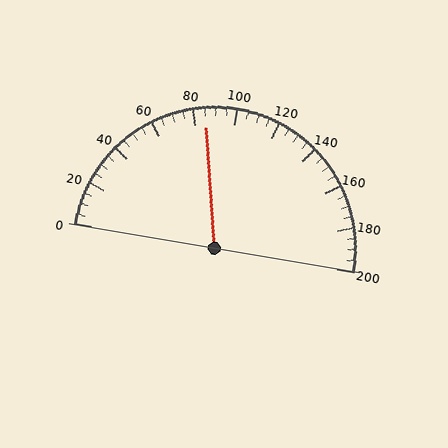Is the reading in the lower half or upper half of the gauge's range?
The reading is in the lower half of the range (0 to 200).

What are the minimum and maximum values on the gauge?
The gauge ranges from 0 to 200.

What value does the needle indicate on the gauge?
The needle indicates approximately 85.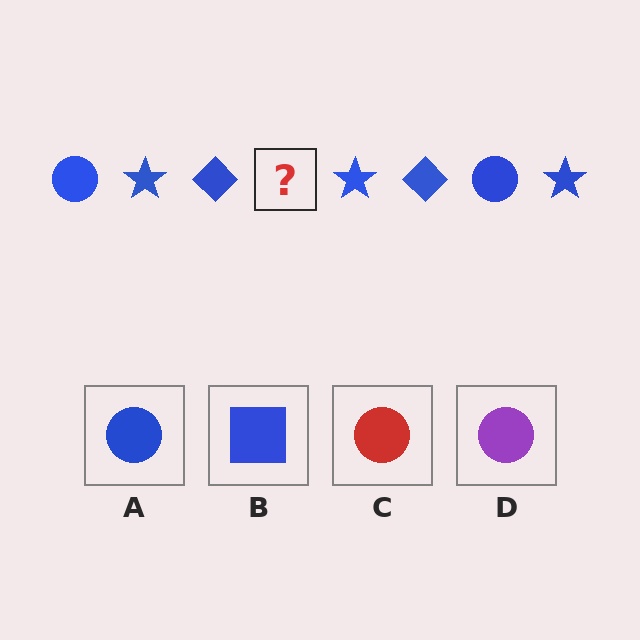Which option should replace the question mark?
Option A.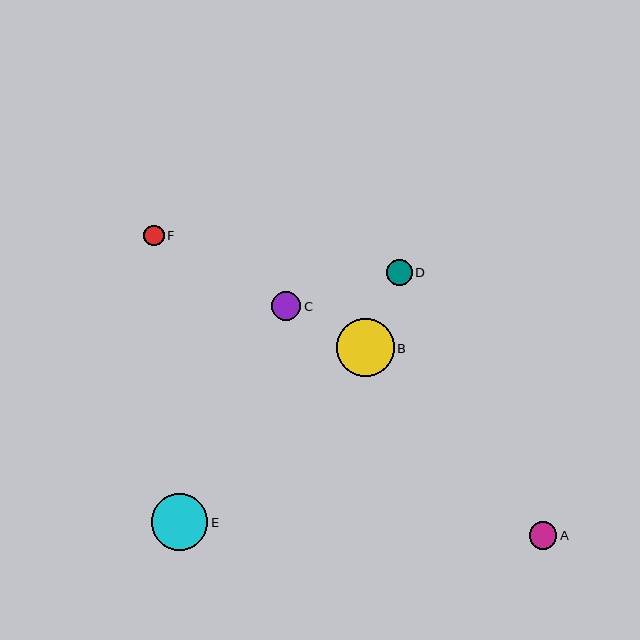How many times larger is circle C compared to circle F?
Circle C is approximately 1.4 times the size of circle F.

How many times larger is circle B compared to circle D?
Circle B is approximately 2.3 times the size of circle D.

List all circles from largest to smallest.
From largest to smallest: B, E, C, A, D, F.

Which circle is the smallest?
Circle F is the smallest with a size of approximately 21 pixels.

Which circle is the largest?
Circle B is the largest with a size of approximately 57 pixels.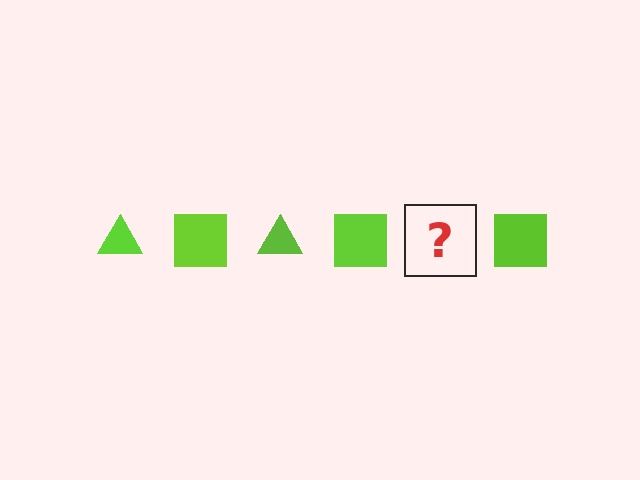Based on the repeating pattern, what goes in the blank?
The blank should be a lime triangle.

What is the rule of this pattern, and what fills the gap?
The rule is that the pattern cycles through triangle, square shapes in lime. The gap should be filled with a lime triangle.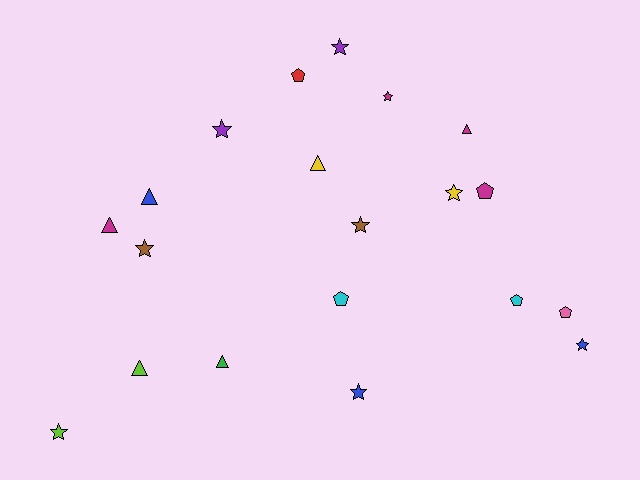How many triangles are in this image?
There are 6 triangles.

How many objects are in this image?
There are 20 objects.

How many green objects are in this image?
There is 1 green object.